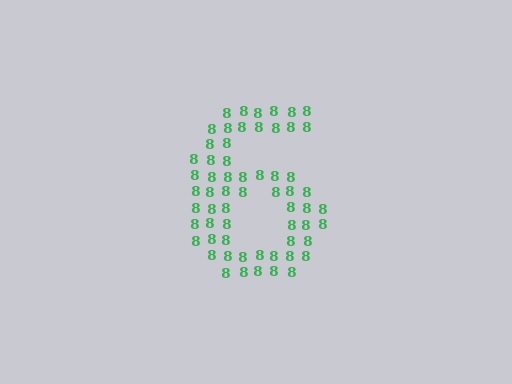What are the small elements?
The small elements are digit 8's.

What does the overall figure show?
The overall figure shows the digit 6.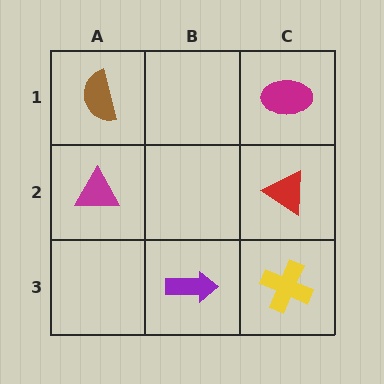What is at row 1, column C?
A magenta ellipse.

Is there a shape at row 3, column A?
No, that cell is empty.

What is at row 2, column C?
A red triangle.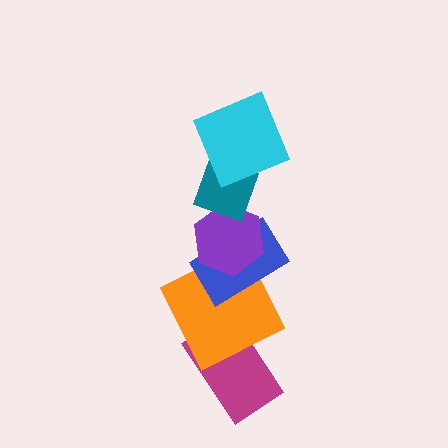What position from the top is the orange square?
The orange square is 5th from the top.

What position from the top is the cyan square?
The cyan square is 1st from the top.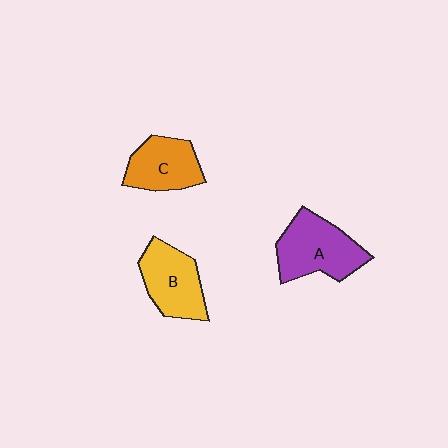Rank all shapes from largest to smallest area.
From largest to smallest: A (purple), B (yellow), C (orange).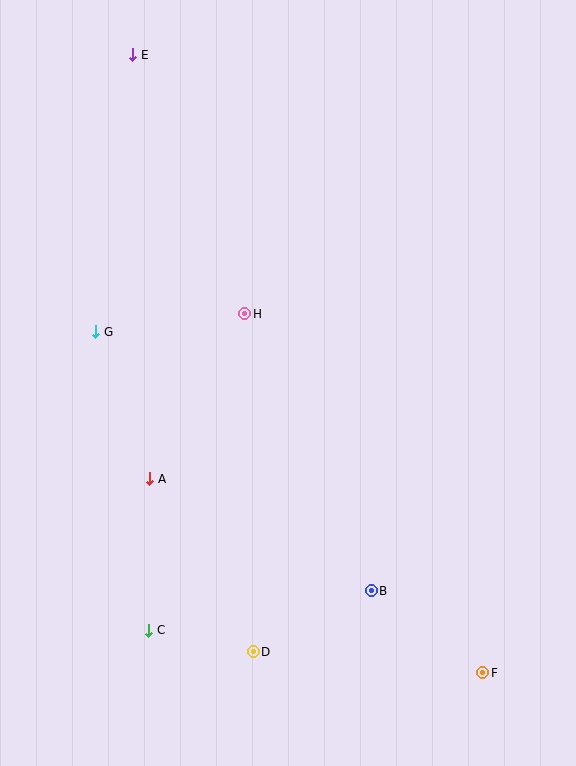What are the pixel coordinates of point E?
Point E is at (133, 55).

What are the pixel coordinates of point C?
Point C is at (149, 630).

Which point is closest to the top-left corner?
Point E is closest to the top-left corner.